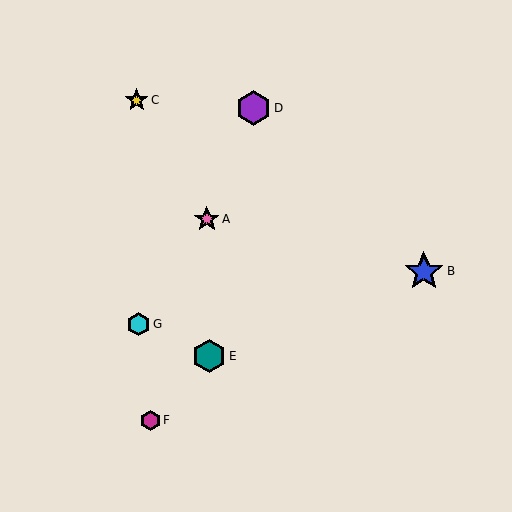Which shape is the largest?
The blue star (labeled B) is the largest.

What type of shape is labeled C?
Shape C is a yellow star.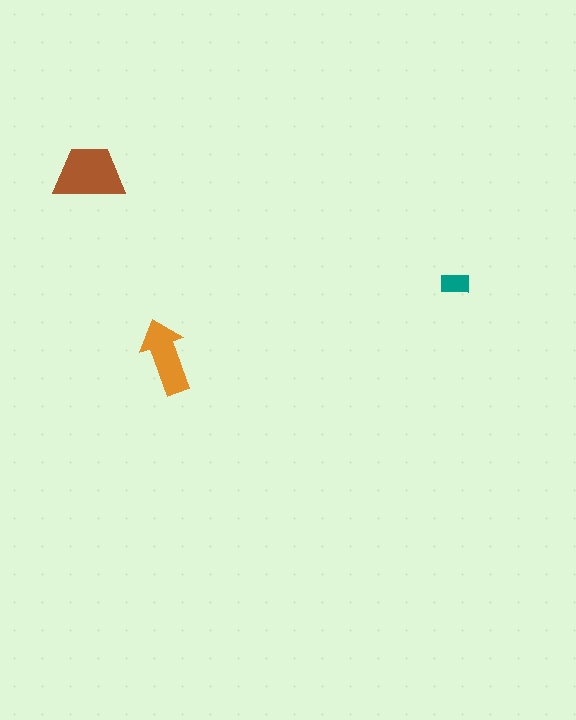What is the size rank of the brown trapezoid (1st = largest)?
1st.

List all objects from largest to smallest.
The brown trapezoid, the orange arrow, the teal rectangle.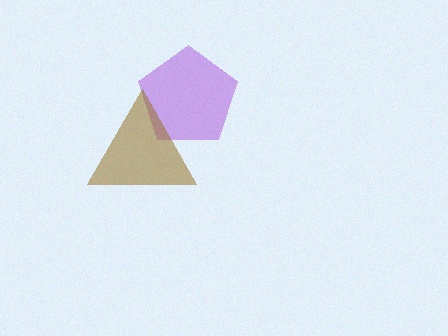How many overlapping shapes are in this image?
There are 2 overlapping shapes in the image.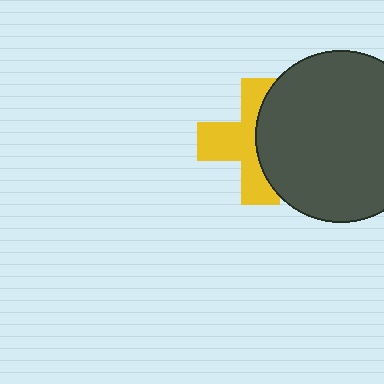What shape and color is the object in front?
The object in front is a dark gray circle.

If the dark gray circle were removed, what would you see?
You would see the complete yellow cross.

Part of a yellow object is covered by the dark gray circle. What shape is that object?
It is a cross.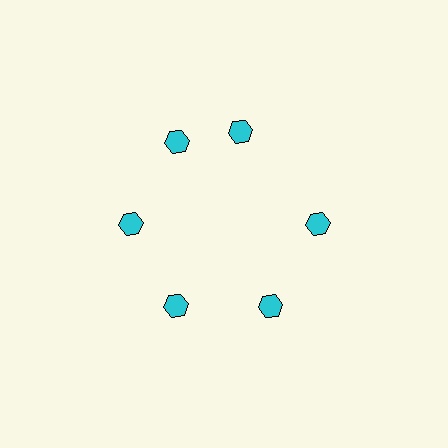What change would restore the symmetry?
The symmetry would be restored by rotating it back into even spacing with its neighbors so that all 6 hexagons sit at equal angles and equal distance from the center.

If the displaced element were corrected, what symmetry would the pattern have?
It would have 6-fold rotational symmetry — the pattern would map onto itself every 60 degrees.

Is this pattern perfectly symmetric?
No. The 6 cyan hexagons are arranged in a ring, but one element near the 1 o'clock position is rotated out of alignment along the ring, breaking the 6-fold rotational symmetry.